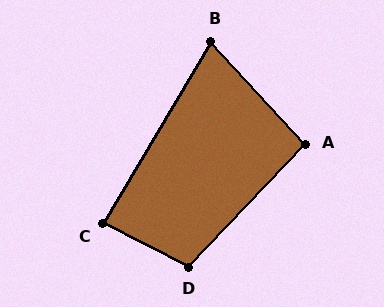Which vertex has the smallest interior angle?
B, at approximately 73 degrees.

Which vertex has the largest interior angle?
D, at approximately 107 degrees.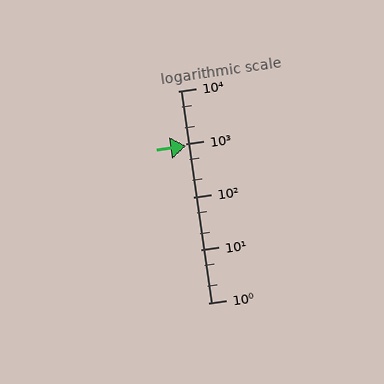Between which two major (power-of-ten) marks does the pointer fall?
The pointer is between 100 and 1000.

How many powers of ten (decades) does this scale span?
The scale spans 4 decades, from 1 to 10000.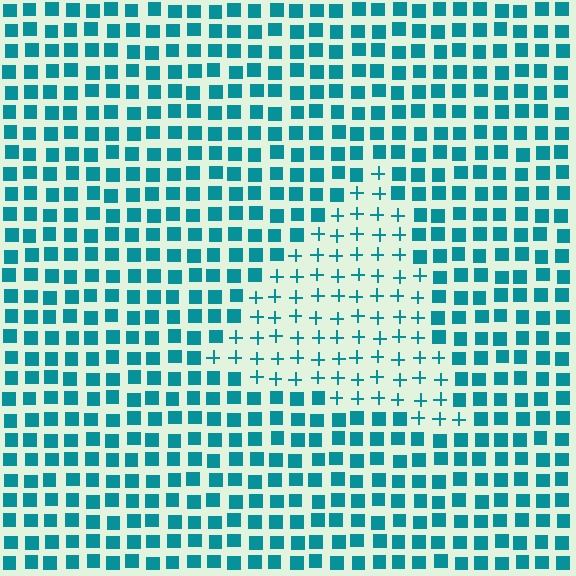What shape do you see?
I see a triangle.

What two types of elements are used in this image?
The image uses plus signs inside the triangle region and squares outside it.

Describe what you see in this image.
The image is filled with small teal elements arranged in a uniform grid. A triangle-shaped region contains plus signs, while the surrounding area contains squares. The boundary is defined purely by the change in element shape.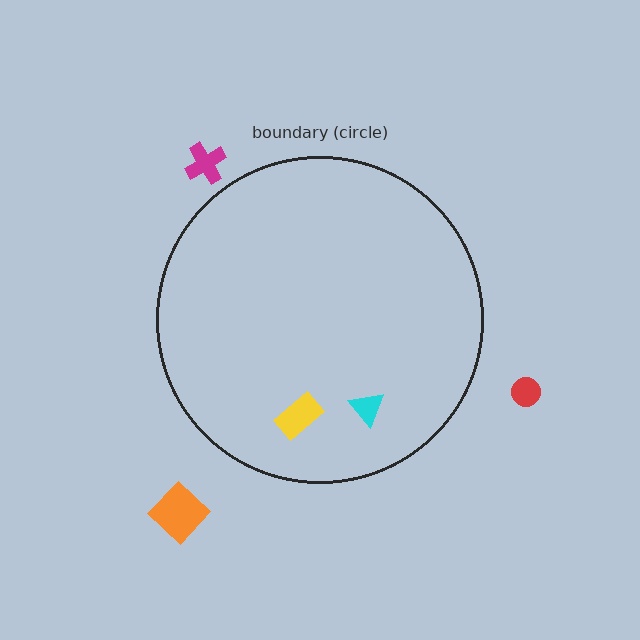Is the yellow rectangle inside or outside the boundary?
Inside.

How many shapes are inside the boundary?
2 inside, 3 outside.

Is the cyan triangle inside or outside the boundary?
Inside.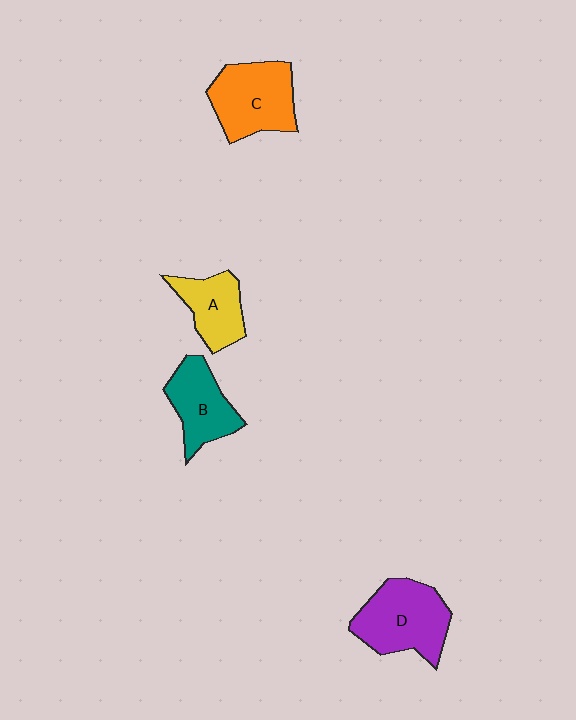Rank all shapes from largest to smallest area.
From largest to smallest: D (purple), C (orange), B (teal), A (yellow).